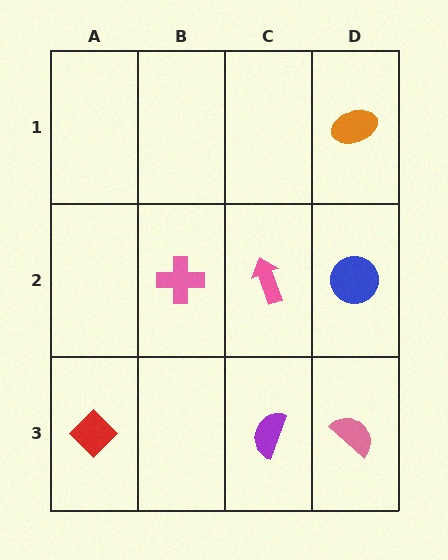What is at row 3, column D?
A pink semicircle.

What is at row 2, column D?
A blue circle.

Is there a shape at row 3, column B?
No, that cell is empty.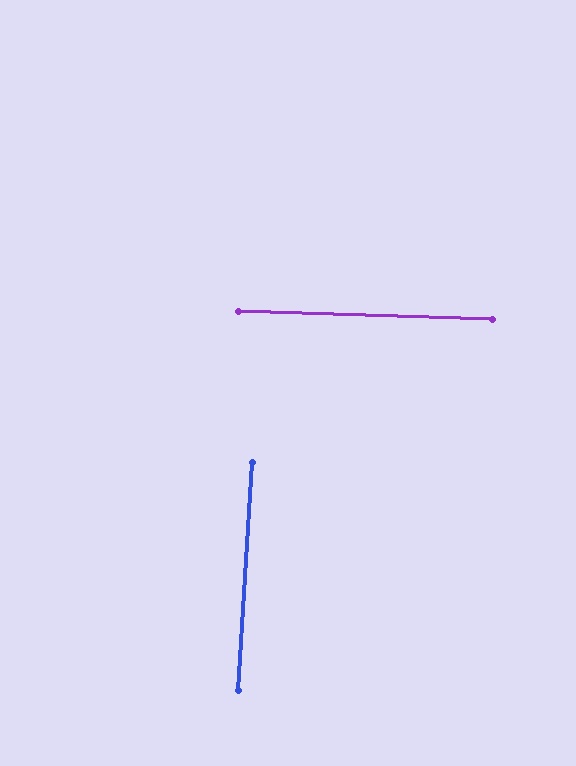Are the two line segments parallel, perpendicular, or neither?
Perpendicular — they meet at approximately 88°.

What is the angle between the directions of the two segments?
Approximately 88 degrees.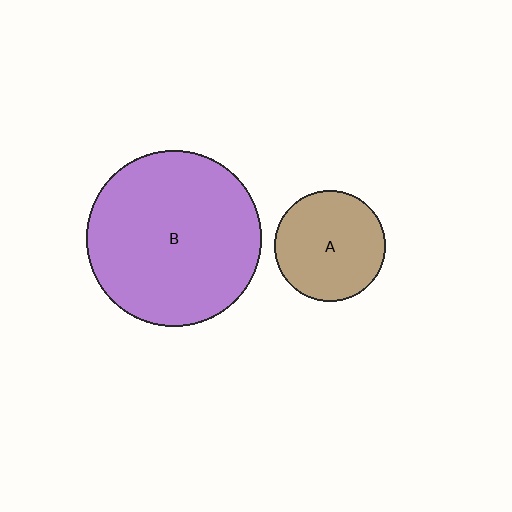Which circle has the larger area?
Circle B (purple).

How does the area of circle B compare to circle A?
Approximately 2.5 times.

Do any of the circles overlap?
No, none of the circles overlap.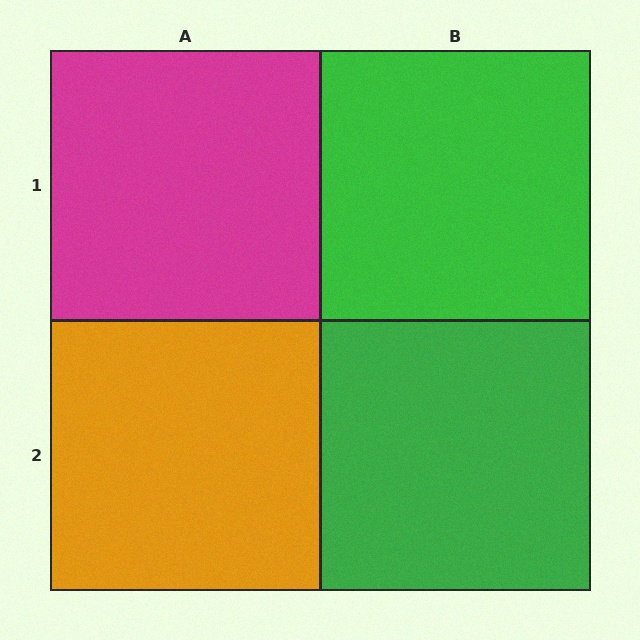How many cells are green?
2 cells are green.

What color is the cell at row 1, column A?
Magenta.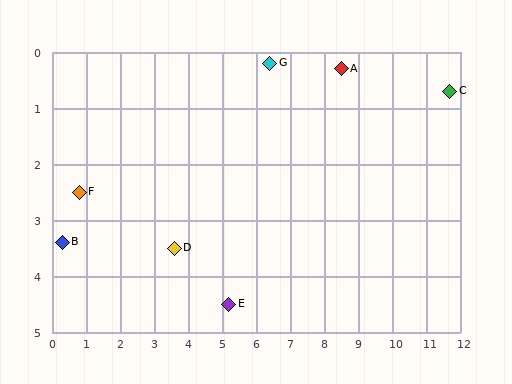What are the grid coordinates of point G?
Point G is at approximately (6.4, 0.2).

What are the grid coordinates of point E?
Point E is at approximately (5.2, 4.5).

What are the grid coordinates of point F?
Point F is at approximately (0.8, 2.5).